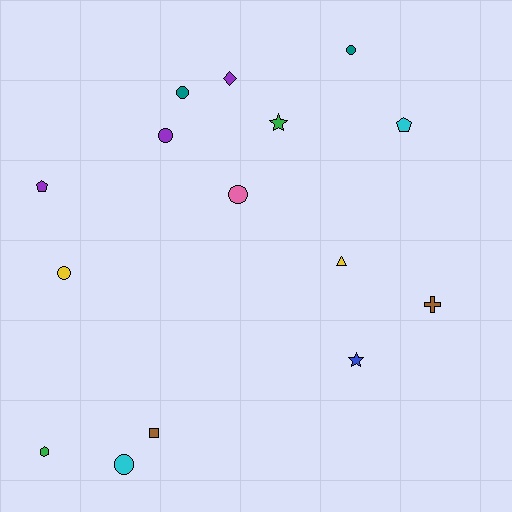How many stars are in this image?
There are 2 stars.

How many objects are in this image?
There are 15 objects.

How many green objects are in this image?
There are 2 green objects.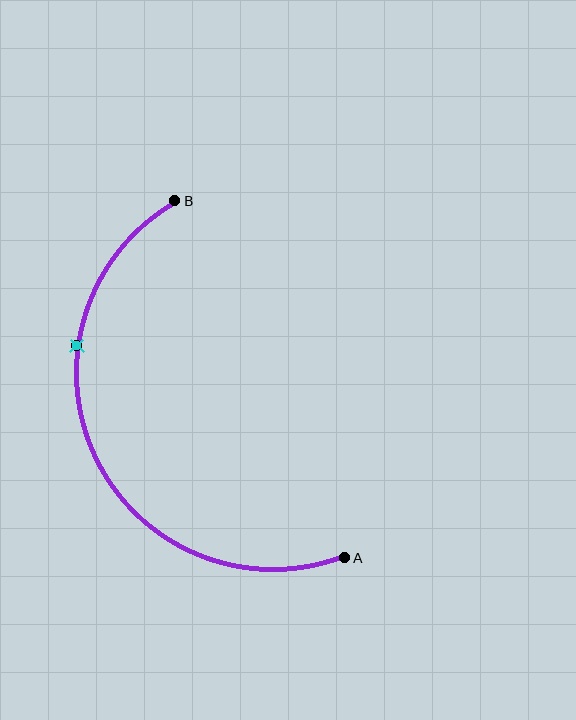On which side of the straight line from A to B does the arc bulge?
The arc bulges to the left of the straight line connecting A and B.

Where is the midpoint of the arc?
The arc midpoint is the point on the curve farthest from the straight line joining A and B. It sits to the left of that line.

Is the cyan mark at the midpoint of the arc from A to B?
No. The cyan mark lies on the arc but is closer to endpoint B. The arc midpoint would be at the point on the curve equidistant along the arc from both A and B.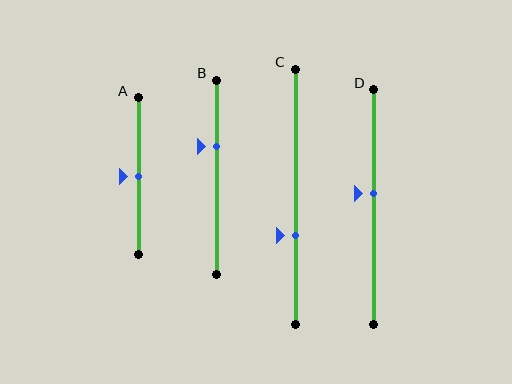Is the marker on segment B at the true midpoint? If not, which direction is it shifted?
No, the marker on segment B is shifted upward by about 16% of the segment length.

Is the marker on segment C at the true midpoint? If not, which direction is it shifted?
No, the marker on segment C is shifted downward by about 15% of the segment length.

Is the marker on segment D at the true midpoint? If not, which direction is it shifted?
No, the marker on segment D is shifted upward by about 6% of the segment length.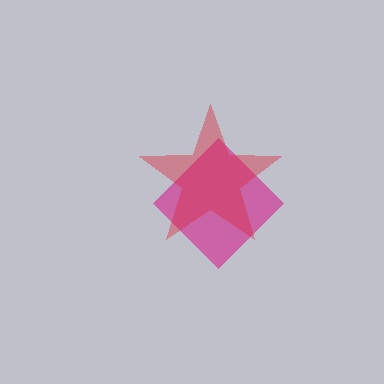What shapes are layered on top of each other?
The layered shapes are: a magenta diamond, a red star.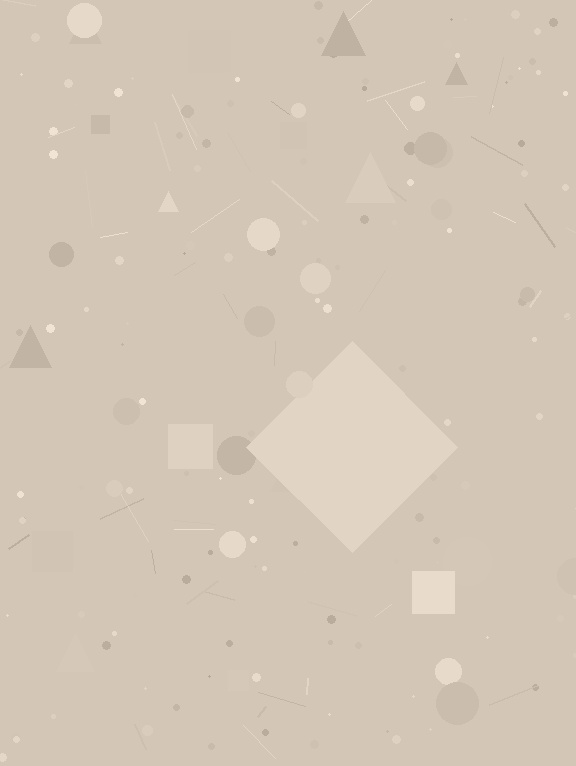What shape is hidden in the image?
A diamond is hidden in the image.